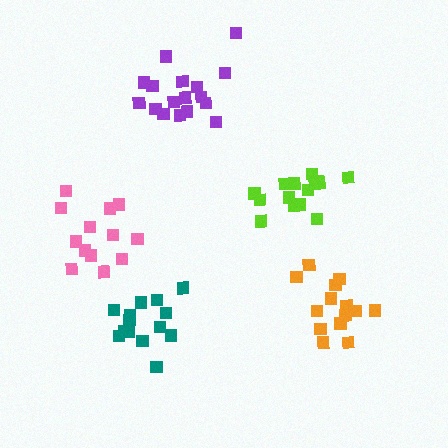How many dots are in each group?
Group 1: 14 dots, Group 2: 14 dots, Group 3: 17 dots, Group 4: 13 dots, Group 5: 15 dots (73 total).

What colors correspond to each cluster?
The clusters are colored: orange, teal, purple, pink, lime.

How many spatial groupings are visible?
There are 5 spatial groupings.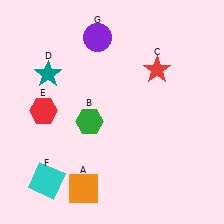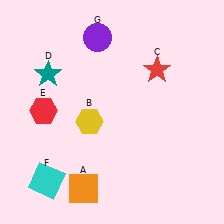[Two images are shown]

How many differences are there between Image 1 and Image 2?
There is 1 difference between the two images.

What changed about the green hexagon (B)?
In Image 1, B is green. In Image 2, it changed to yellow.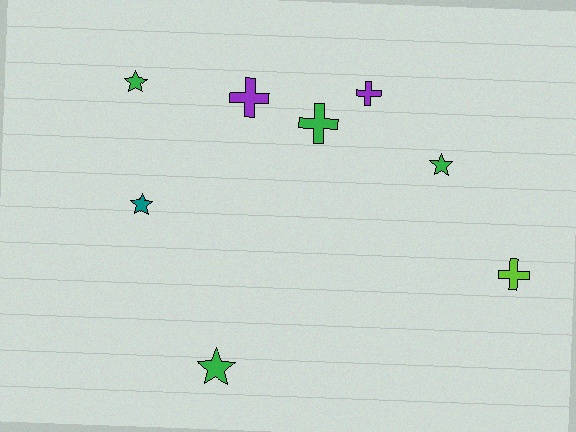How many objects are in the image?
There are 8 objects.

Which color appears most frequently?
Green, with 4 objects.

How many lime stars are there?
There are no lime stars.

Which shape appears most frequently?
Cross, with 4 objects.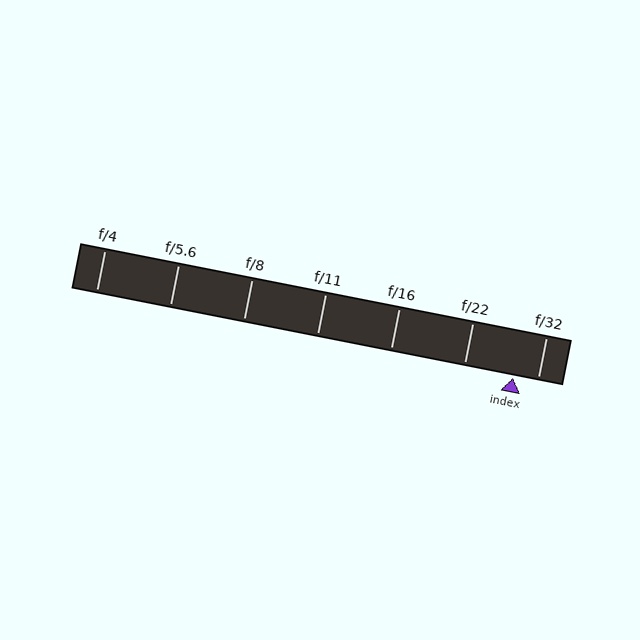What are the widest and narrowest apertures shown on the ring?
The widest aperture shown is f/4 and the narrowest is f/32.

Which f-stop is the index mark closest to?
The index mark is closest to f/32.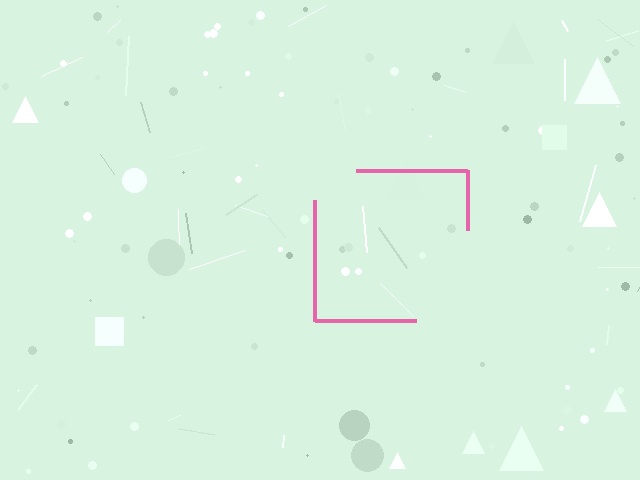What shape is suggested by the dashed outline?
The dashed outline suggests a square.